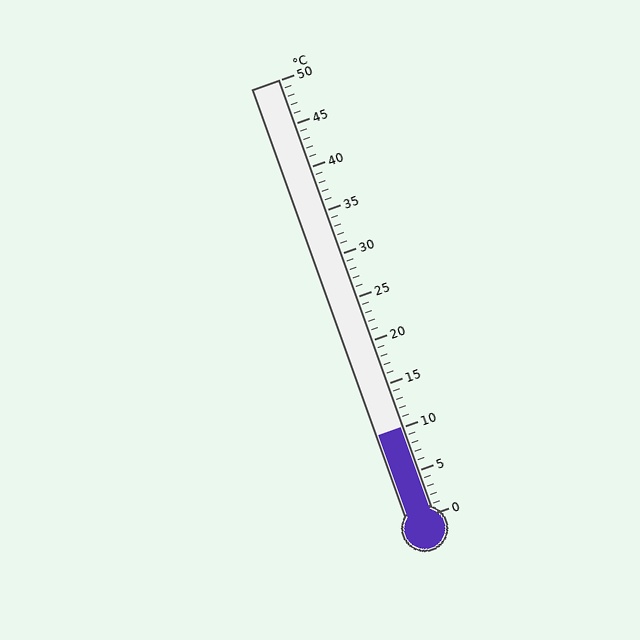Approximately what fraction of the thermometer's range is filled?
The thermometer is filled to approximately 20% of its range.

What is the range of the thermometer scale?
The thermometer scale ranges from 0°C to 50°C.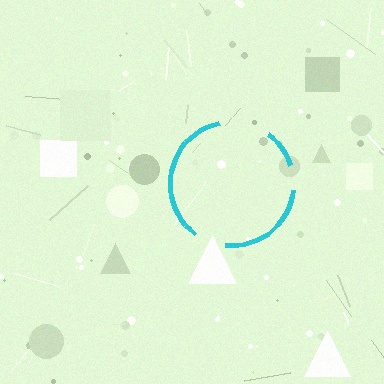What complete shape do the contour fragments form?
The contour fragments form a circle.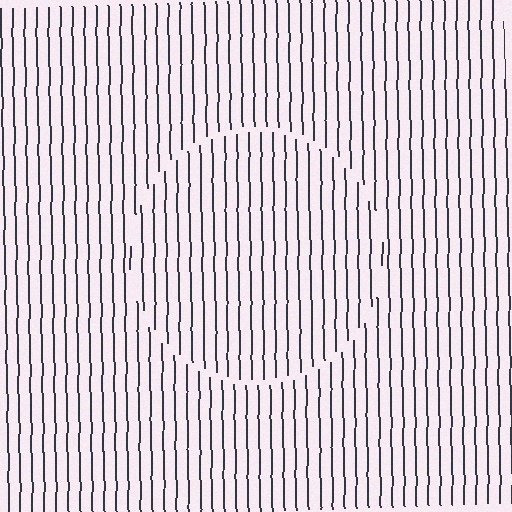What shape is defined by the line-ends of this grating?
An illusory circle. The interior of the shape contains the same grating, shifted by half a period — the contour is defined by the phase discontinuity where line-ends from the inner and outer gratings abut.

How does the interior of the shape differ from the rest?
The interior of the shape contains the same grating, shifted by half a period — the contour is defined by the phase discontinuity where line-ends from the inner and outer gratings abut.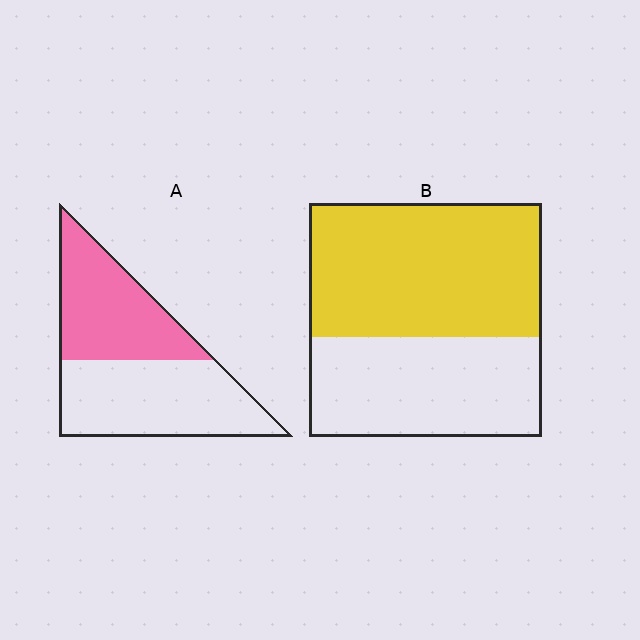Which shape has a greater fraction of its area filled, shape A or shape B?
Shape B.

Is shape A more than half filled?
No.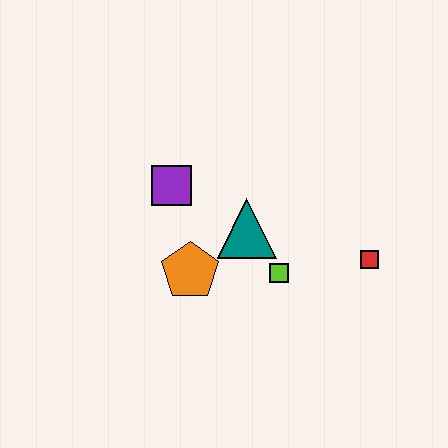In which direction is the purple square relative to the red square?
The purple square is to the left of the red square.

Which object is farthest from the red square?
The purple square is farthest from the red square.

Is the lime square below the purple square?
Yes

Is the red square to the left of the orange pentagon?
No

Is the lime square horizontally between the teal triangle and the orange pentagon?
No